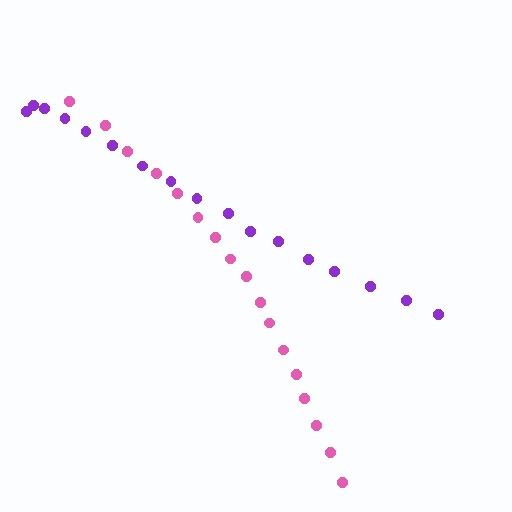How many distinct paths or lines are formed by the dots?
There are 2 distinct paths.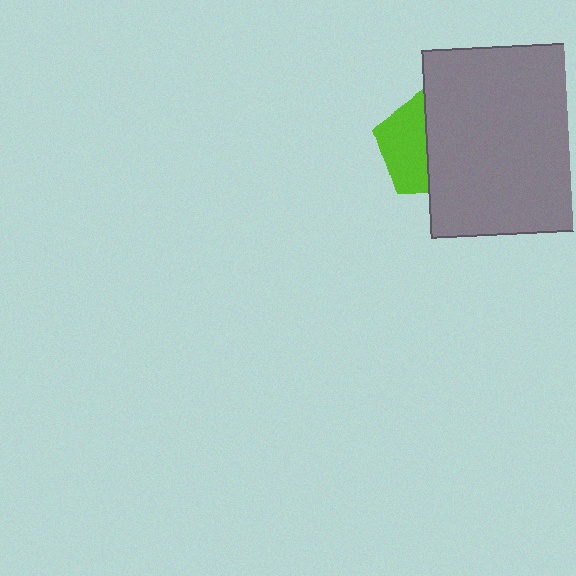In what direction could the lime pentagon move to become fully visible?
The lime pentagon could move left. That would shift it out from behind the gray square entirely.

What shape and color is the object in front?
The object in front is a gray square.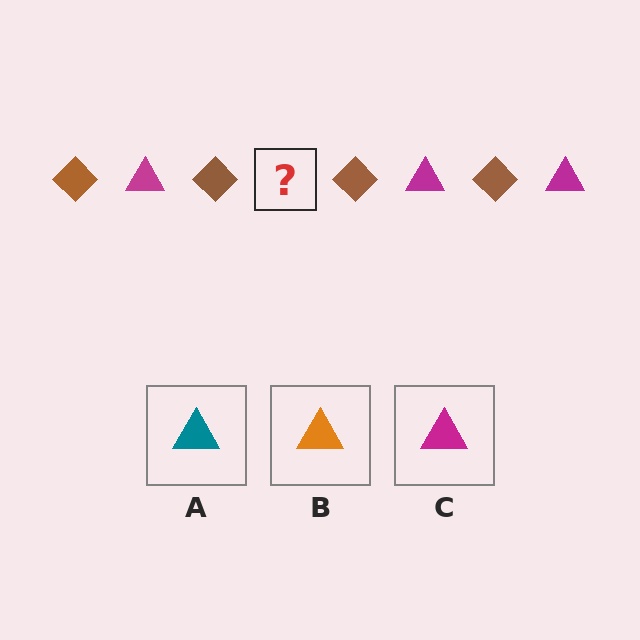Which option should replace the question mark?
Option C.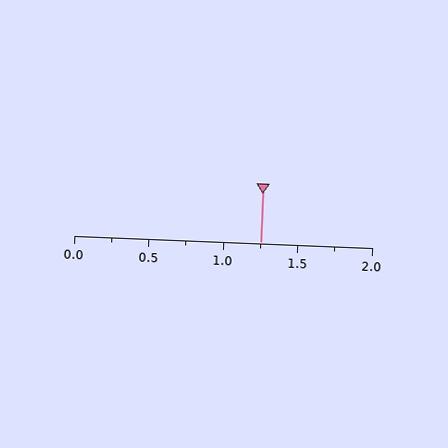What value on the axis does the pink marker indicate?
The marker indicates approximately 1.25.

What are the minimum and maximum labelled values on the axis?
The axis runs from 0.0 to 2.0.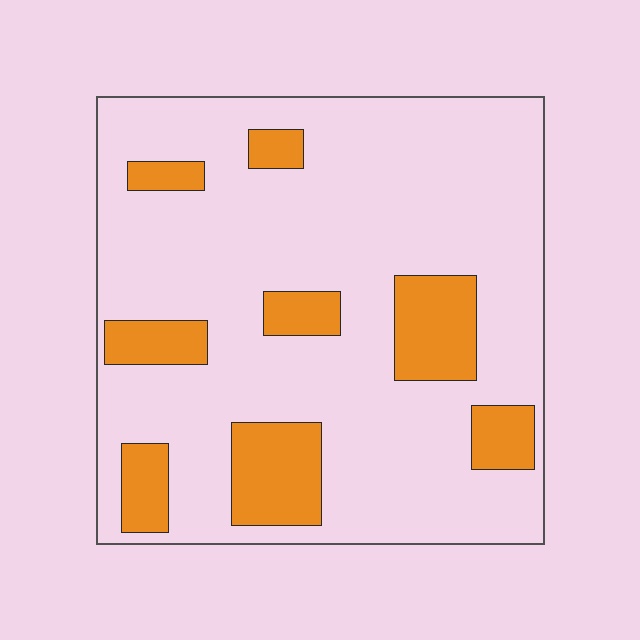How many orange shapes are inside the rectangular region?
8.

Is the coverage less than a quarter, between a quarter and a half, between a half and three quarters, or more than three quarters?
Less than a quarter.